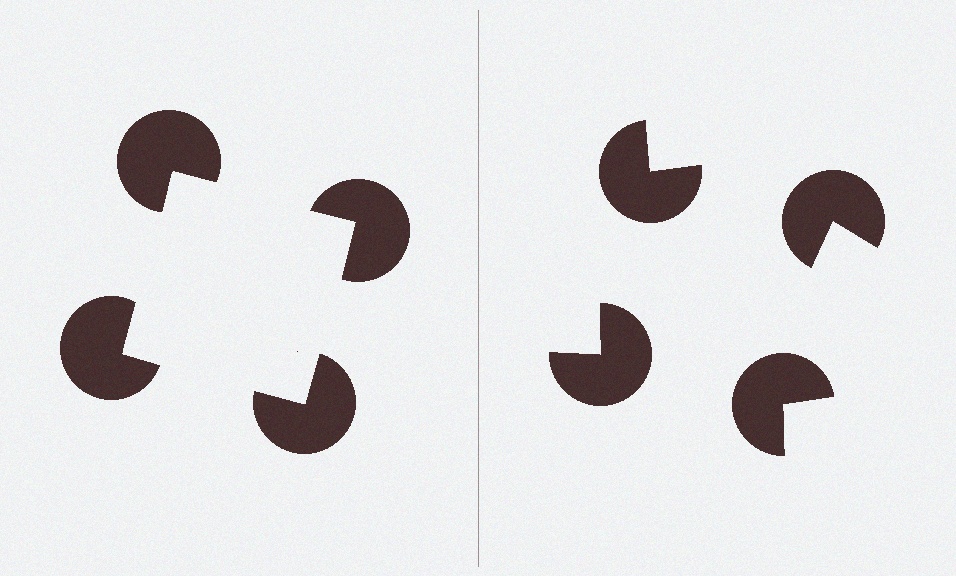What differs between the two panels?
The pac-man discs are positioned identically on both sides; only the wedge orientations differ. On the left they align to a square; on the right they are misaligned.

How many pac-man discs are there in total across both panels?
8 — 4 on each side.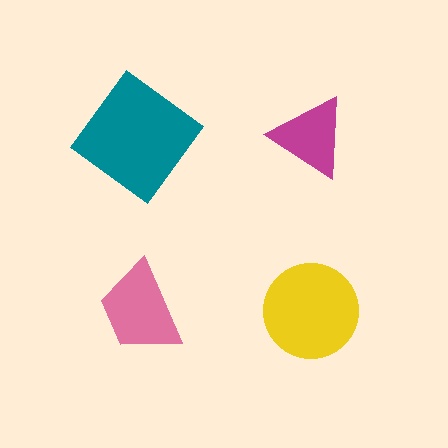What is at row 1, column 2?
A magenta triangle.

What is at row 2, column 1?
A pink trapezoid.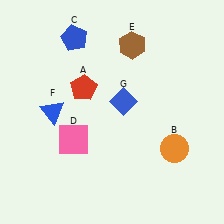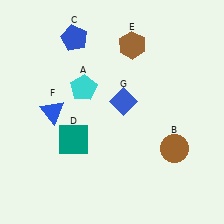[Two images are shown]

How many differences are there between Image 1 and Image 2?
There are 3 differences between the two images.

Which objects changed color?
A changed from red to cyan. B changed from orange to brown. D changed from pink to teal.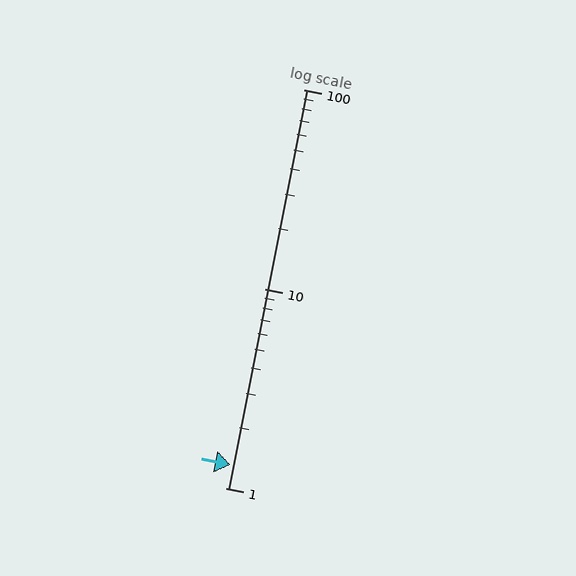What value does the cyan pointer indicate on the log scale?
The pointer indicates approximately 1.3.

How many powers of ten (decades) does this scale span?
The scale spans 2 decades, from 1 to 100.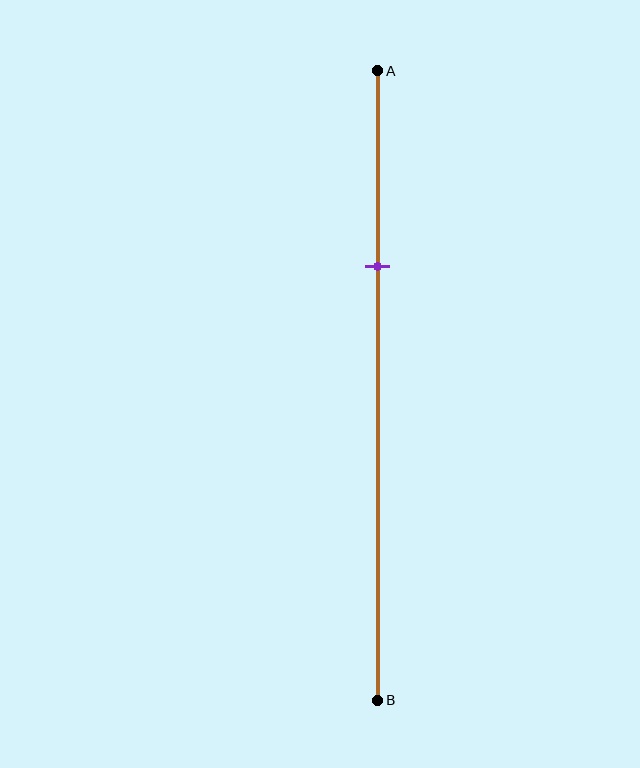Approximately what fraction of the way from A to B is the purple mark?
The purple mark is approximately 30% of the way from A to B.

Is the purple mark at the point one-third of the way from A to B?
Yes, the mark is approximately at the one-third point.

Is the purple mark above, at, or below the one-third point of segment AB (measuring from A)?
The purple mark is approximately at the one-third point of segment AB.